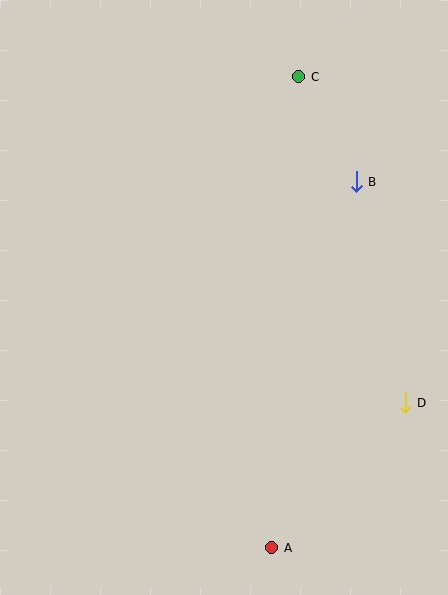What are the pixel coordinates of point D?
Point D is at (405, 403).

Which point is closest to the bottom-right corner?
Point A is closest to the bottom-right corner.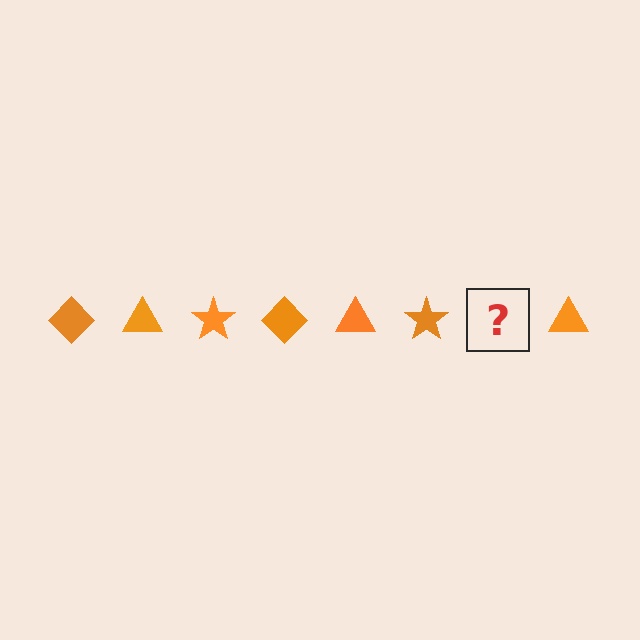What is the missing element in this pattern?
The missing element is an orange diamond.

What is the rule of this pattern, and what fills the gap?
The rule is that the pattern cycles through diamond, triangle, star shapes in orange. The gap should be filled with an orange diamond.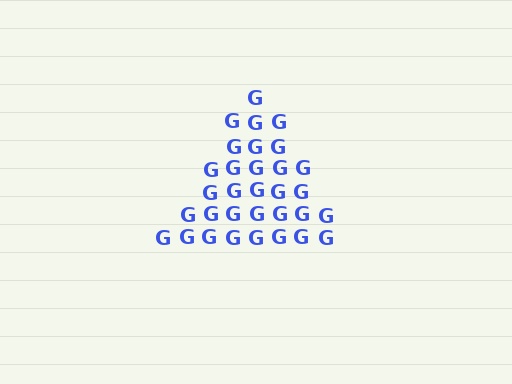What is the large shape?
The large shape is a triangle.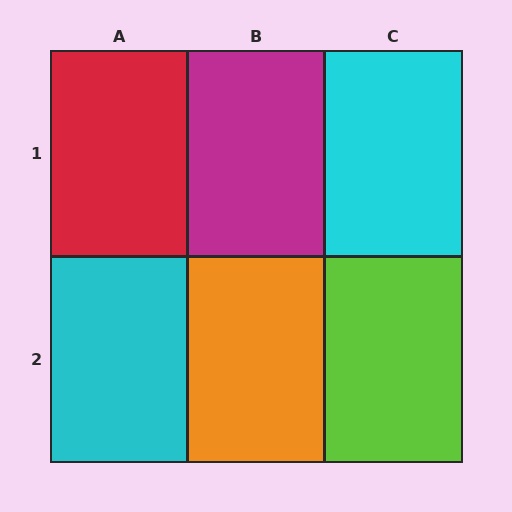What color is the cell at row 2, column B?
Orange.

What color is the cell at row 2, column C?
Lime.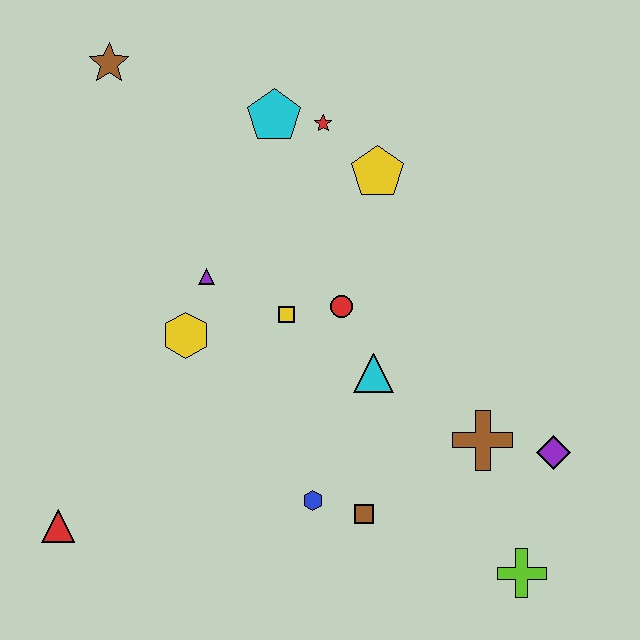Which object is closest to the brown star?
The cyan pentagon is closest to the brown star.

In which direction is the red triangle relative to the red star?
The red triangle is below the red star.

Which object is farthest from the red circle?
The red triangle is farthest from the red circle.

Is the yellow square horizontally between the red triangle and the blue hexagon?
Yes